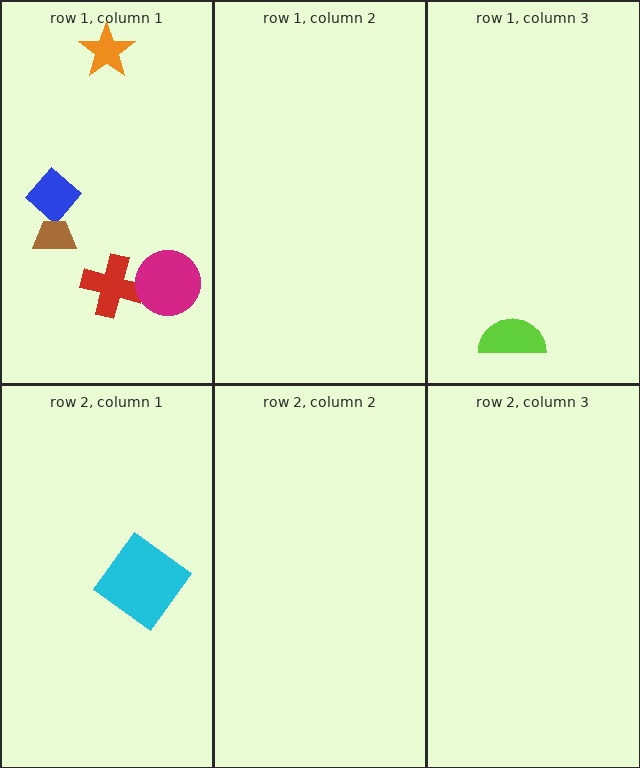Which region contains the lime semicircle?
The row 1, column 3 region.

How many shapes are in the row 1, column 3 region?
1.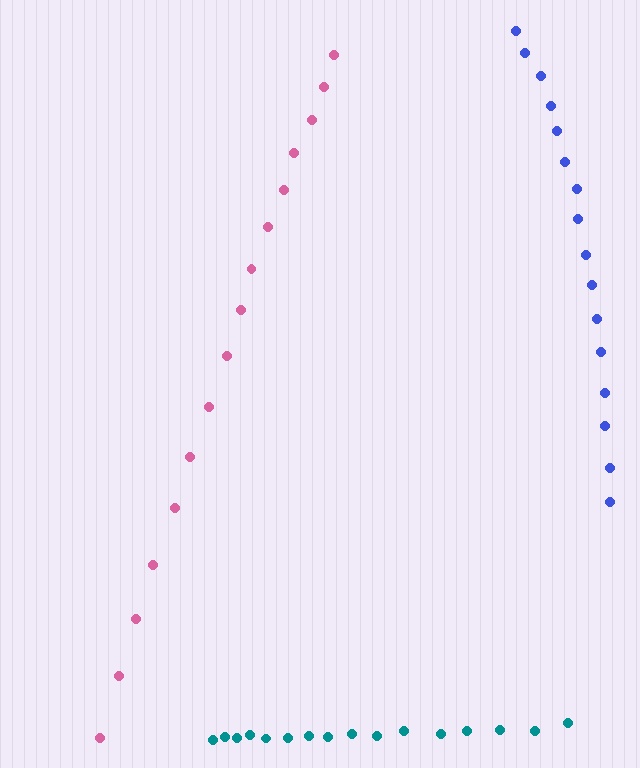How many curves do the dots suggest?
There are 3 distinct paths.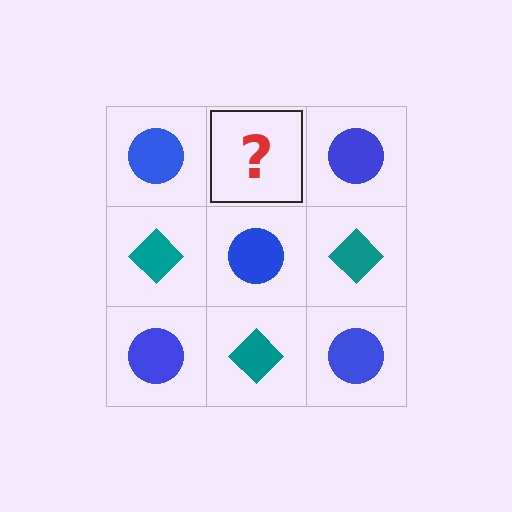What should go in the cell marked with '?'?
The missing cell should contain a teal diamond.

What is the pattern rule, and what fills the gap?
The rule is that it alternates blue circle and teal diamond in a checkerboard pattern. The gap should be filled with a teal diamond.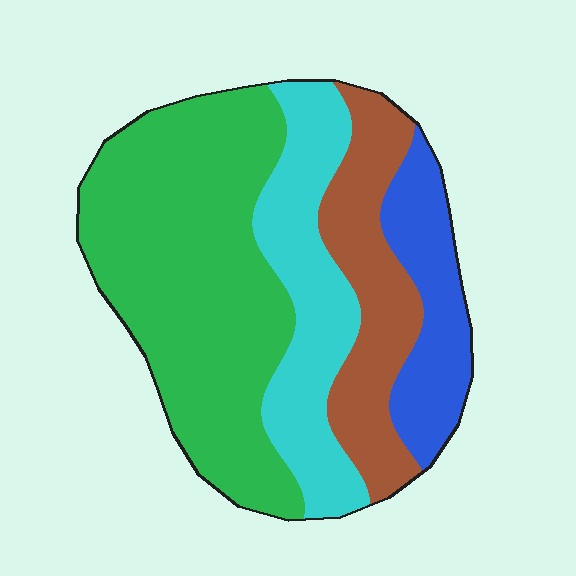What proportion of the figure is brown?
Brown covers about 20% of the figure.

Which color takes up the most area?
Green, at roughly 45%.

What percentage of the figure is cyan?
Cyan covers roughly 20% of the figure.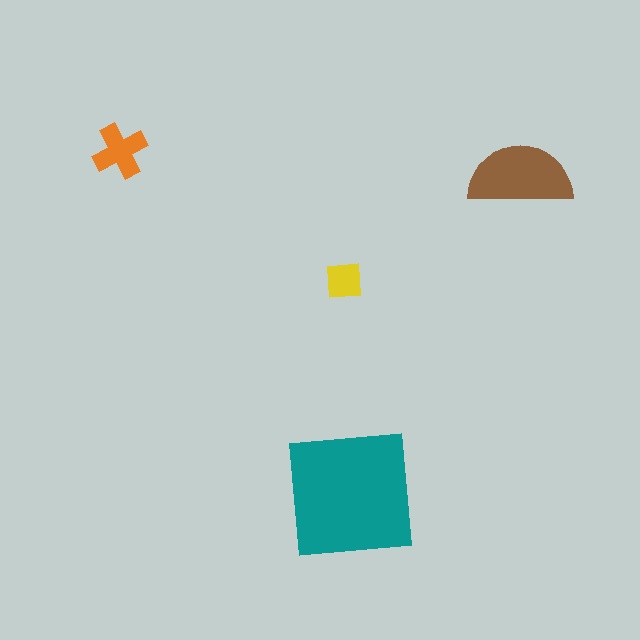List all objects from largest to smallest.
The teal square, the brown semicircle, the orange cross, the yellow square.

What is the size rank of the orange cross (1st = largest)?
3rd.